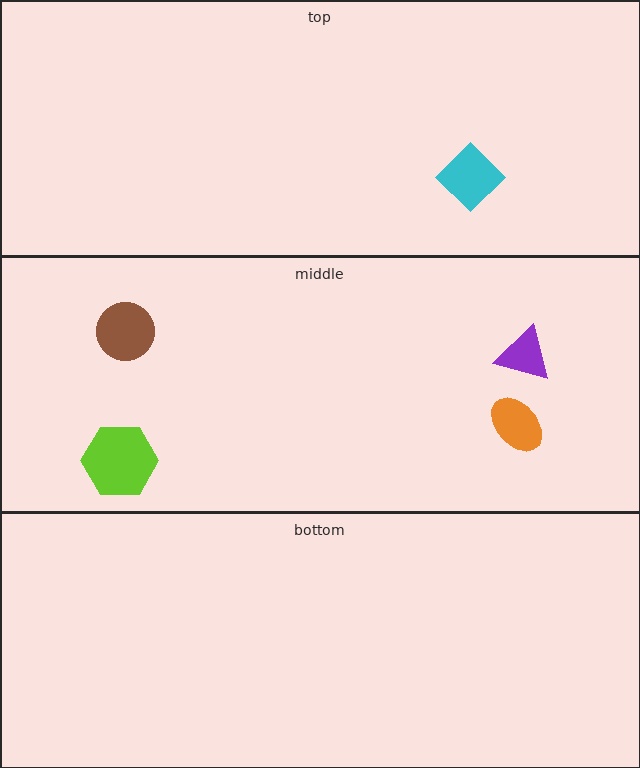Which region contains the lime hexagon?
The middle region.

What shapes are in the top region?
The cyan diamond.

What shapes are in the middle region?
The orange ellipse, the brown circle, the purple triangle, the lime hexagon.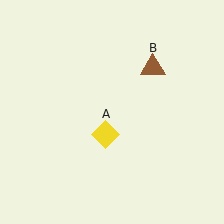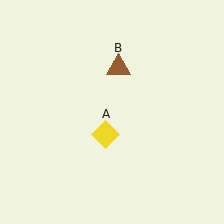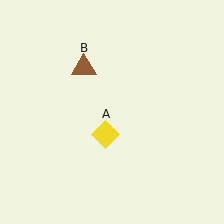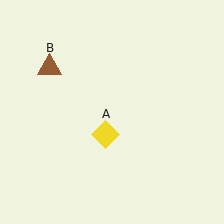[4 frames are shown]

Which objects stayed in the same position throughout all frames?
Yellow diamond (object A) remained stationary.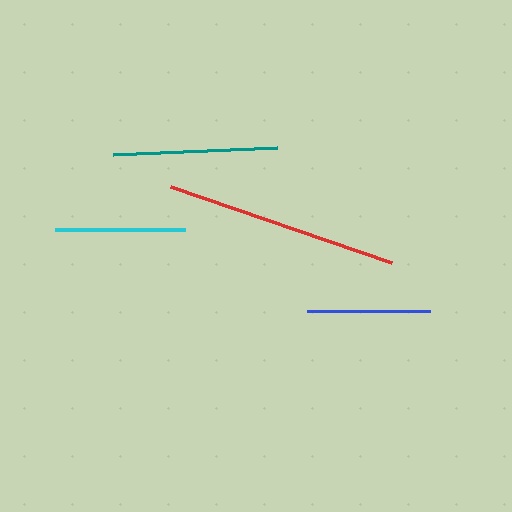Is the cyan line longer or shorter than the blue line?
The cyan line is longer than the blue line.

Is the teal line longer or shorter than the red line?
The red line is longer than the teal line.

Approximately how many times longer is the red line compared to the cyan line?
The red line is approximately 1.8 times the length of the cyan line.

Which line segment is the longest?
The red line is the longest at approximately 234 pixels.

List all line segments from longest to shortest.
From longest to shortest: red, teal, cyan, blue.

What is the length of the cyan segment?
The cyan segment is approximately 129 pixels long.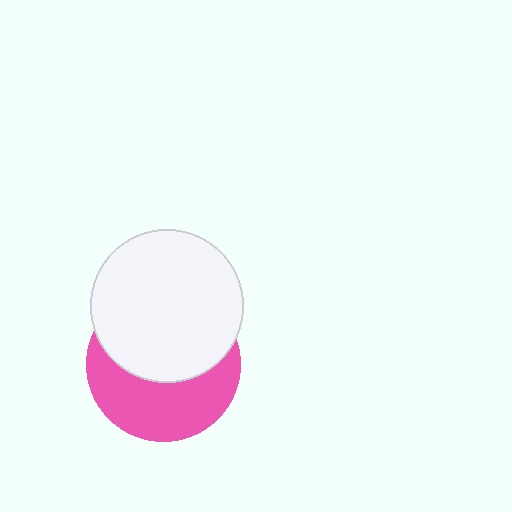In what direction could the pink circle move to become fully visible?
The pink circle could move down. That would shift it out from behind the white circle entirely.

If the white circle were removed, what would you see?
You would see the complete pink circle.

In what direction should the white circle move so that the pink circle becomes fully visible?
The white circle should move up. That is the shortest direction to clear the overlap and leave the pink circle fully visible.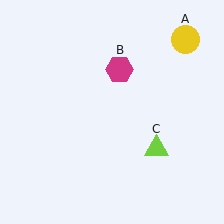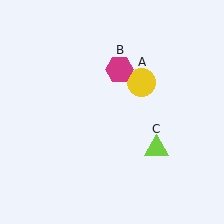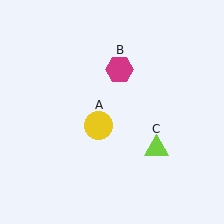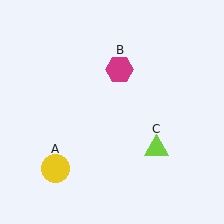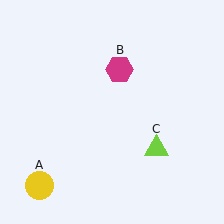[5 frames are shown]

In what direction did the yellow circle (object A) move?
The yellow circle (object A) moved down and to the left.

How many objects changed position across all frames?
1 object changed position: yellow circle (object A).